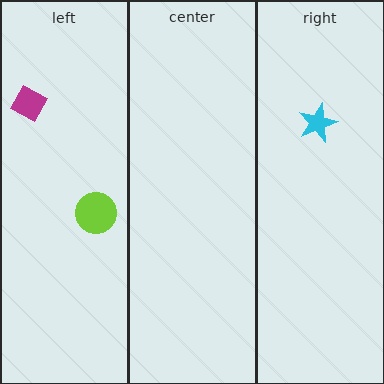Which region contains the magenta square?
The left region.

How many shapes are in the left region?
2.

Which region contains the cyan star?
The right region.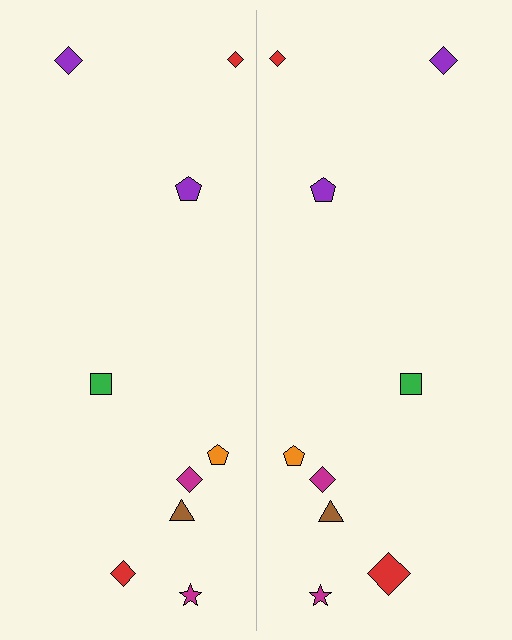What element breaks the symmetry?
The red diamond on the right side has a different size than its mirror counterpart.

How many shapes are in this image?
There are 18 shapes in this image.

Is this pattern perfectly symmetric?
No, the pattern is not perfectly symmetric. The red diamond on the right side has a different size than its mirror counterpart.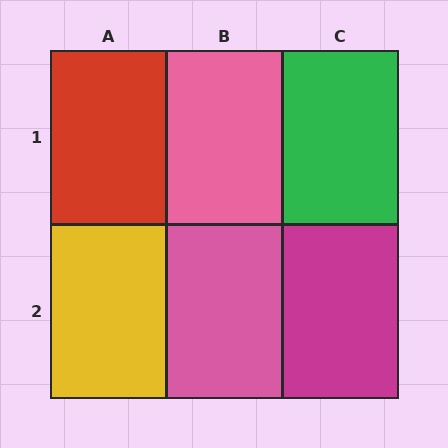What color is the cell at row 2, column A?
Yellow.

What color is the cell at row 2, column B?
Pink.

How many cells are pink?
2 cells are pink.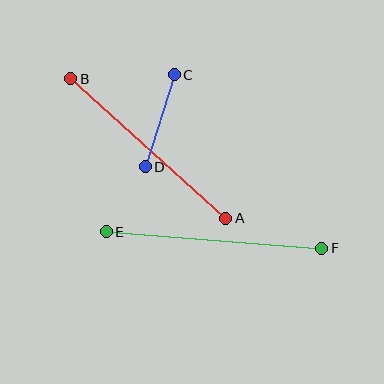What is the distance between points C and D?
The distance is approximately 96 pixels.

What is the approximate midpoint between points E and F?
The midpoint is at approximately (214, 240) pixels.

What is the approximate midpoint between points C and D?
The midpoint is at approximately (160, 121) pixels.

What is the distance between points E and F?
The distance is approximately 216 pixels.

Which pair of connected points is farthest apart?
Points E and F are farthest apart.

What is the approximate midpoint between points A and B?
The midpoint is at approximately (148, 149) pixels.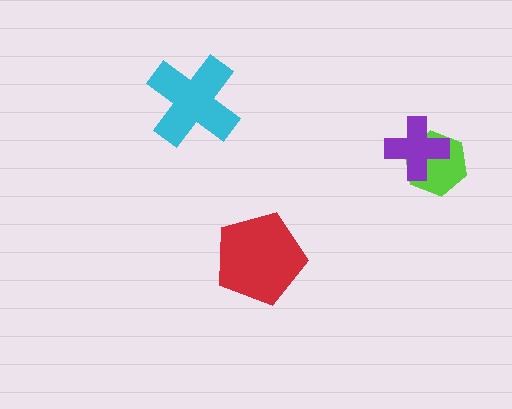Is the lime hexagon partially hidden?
Yes, it is partially covered by another shape.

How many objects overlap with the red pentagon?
0 objects overlap with the red pentagon.